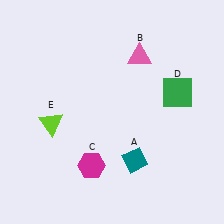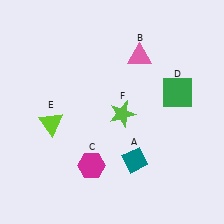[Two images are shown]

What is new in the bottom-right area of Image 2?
A lime star (F) was added in the bottom-right area of Image 2.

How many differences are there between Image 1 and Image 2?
There is 1 difference between the two images.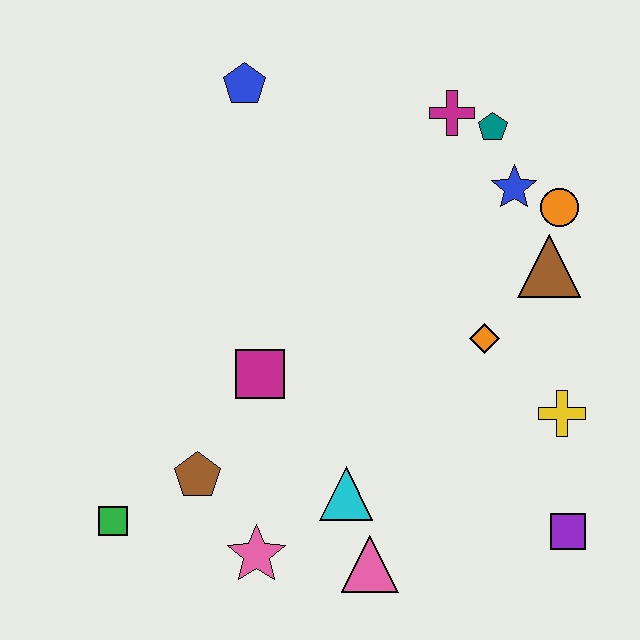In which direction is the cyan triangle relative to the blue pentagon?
The cyan triangle is below the blue pentagon.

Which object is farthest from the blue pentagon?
The purple square is farthest from the blue pentagon.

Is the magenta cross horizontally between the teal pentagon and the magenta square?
Yes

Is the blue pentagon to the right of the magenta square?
No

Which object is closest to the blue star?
The orange circle is closest to the blue star.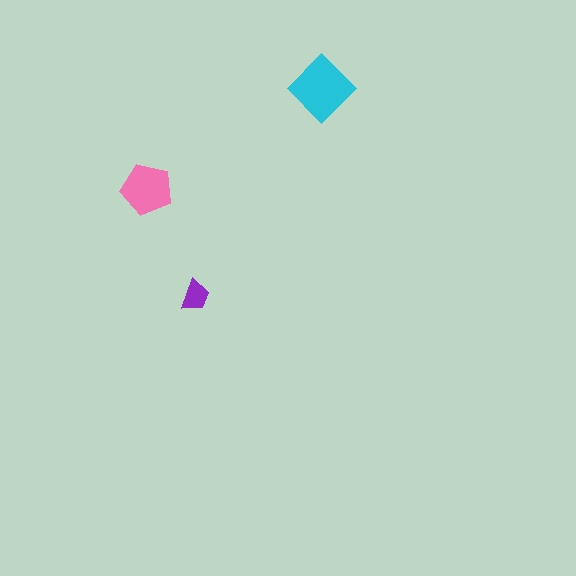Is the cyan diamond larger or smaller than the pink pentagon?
Larger.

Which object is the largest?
The cyan diamond.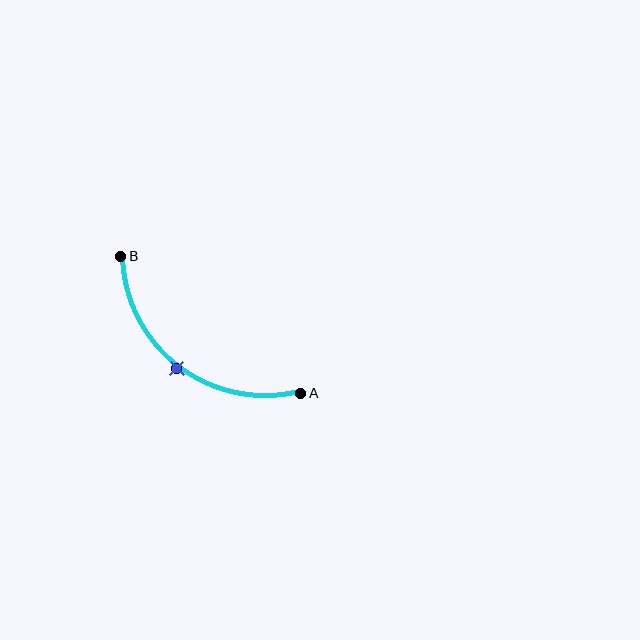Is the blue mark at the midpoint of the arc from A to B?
Yes. The blue mark lies on the arc at equal arc-length from both A and B — it is the arc midpoint.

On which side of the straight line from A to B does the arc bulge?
The arc bulges below and to the left of the straight line connecting A and B.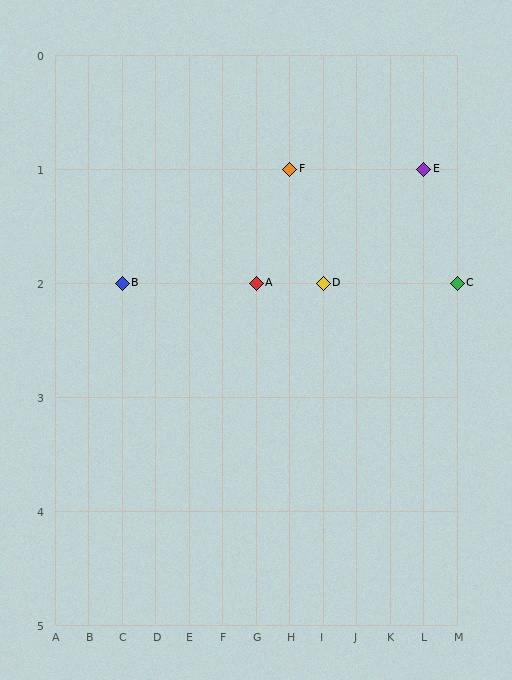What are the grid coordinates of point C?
Point C is at grid coordinates (M, 2).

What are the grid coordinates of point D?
Point D is at grid coordinates (I, 2).